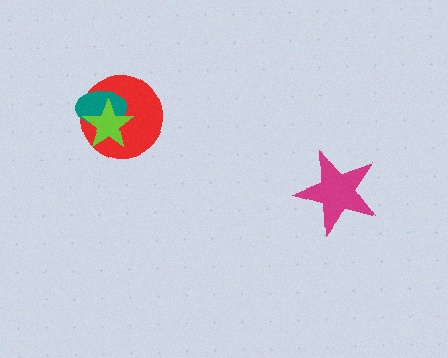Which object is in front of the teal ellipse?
The lime star is in front of the teal ellipse.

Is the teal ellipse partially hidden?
Yes, it is partially covered by another shape.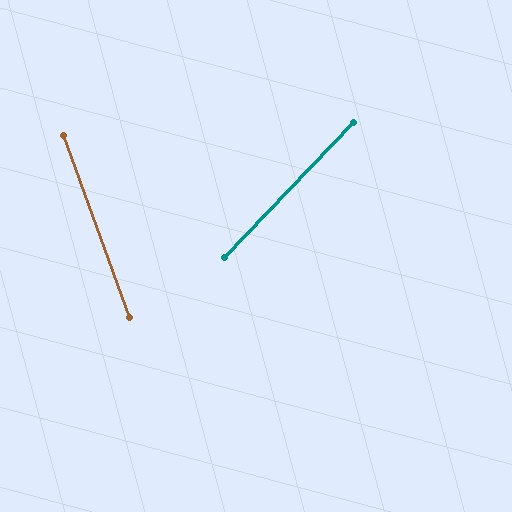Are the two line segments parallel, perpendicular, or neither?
Neither parallel nor perpendicular — they differ by about 64°.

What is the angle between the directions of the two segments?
Approximately 64 degrees.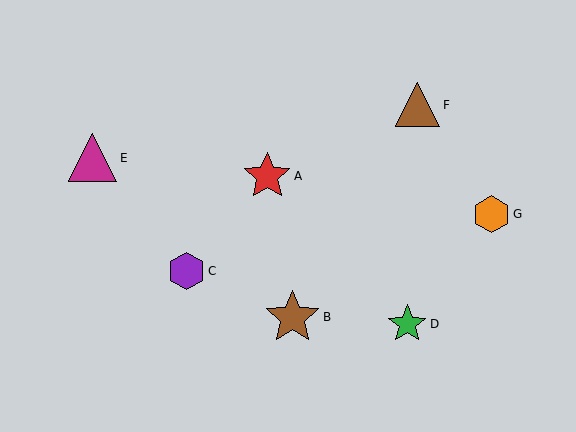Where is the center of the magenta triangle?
The center of the magenta triangle is at (93, 158).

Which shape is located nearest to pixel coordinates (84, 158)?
The magenta triangle (labeled E) at (93, 158) is nearest to that location.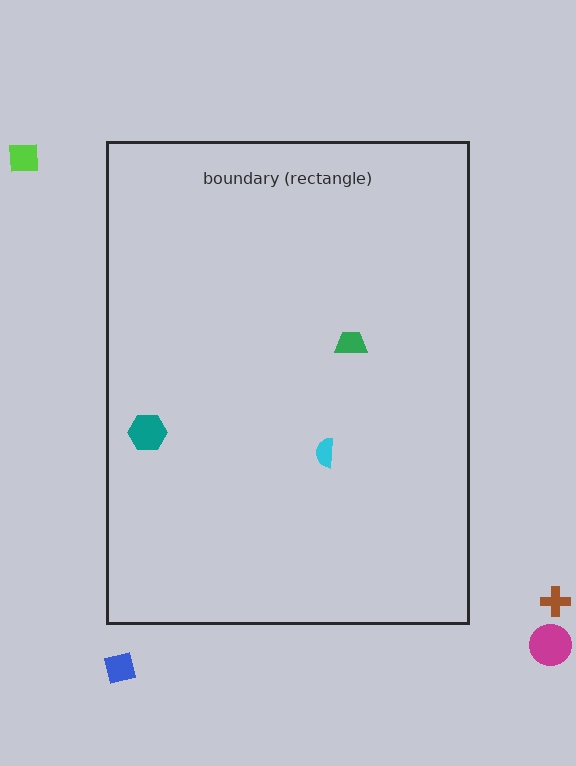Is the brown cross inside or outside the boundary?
Outside.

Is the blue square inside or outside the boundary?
Outside.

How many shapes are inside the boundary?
3 inside, 4 outside.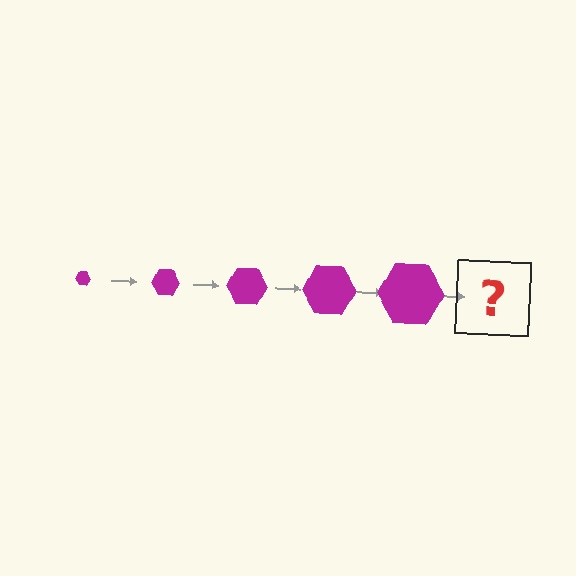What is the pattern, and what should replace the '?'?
The pattern is that the hexagon gets progressively larger each step. The '?' should be a magenta hexagon, larger than the previous one.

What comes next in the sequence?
The next element should be a magenta hexagon, larger than the previous one.